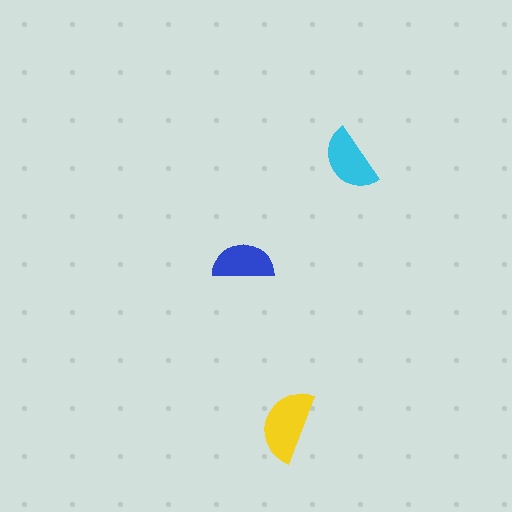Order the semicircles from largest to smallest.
the yellow one, the cyan one, the blue one.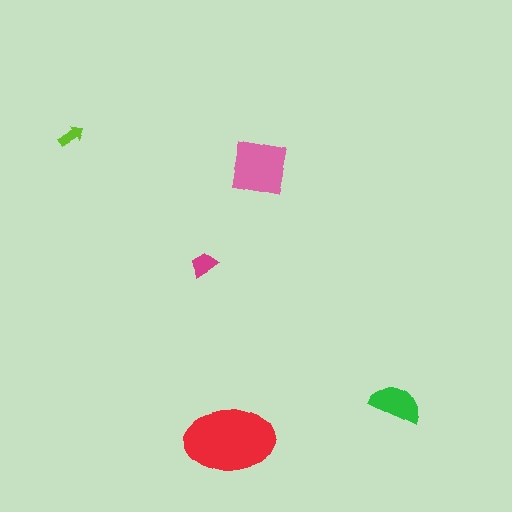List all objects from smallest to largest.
The lime arrow, the magenta trapezoid, the green semicircle, the pink square, the red ellipse.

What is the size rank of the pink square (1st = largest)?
2nd.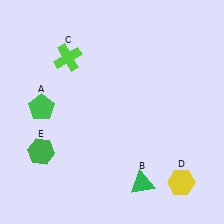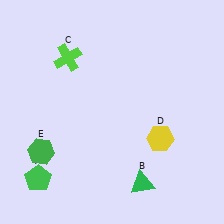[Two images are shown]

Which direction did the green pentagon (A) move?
The green pentagon (A) moved down.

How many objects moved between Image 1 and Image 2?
2 objects moved between the two images.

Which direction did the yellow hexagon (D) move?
The yellow hexagon (D) moved up.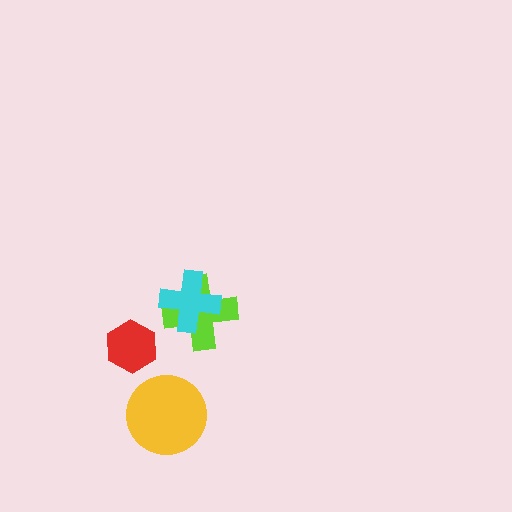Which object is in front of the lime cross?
The cyan cross is in front of the lime cross.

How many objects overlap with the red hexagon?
0 objects overlap with the red hexagon.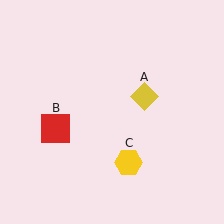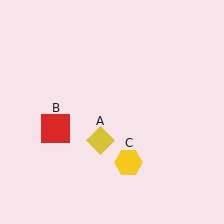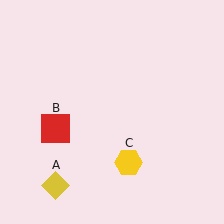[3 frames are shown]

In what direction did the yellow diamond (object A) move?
The yellow diamond (object A) moved down and to the left.